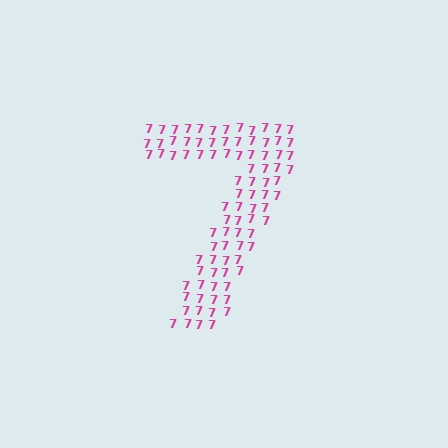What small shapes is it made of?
It is made of small digit 7's.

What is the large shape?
The large shape is the digit 7.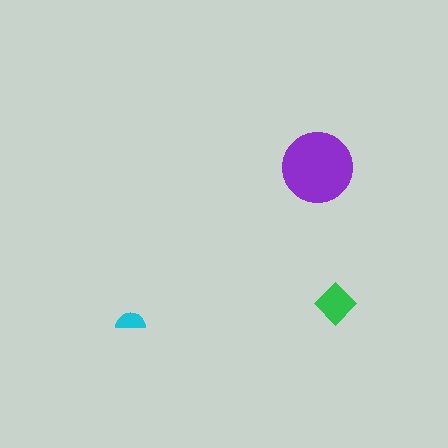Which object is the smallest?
The cyan semicircle.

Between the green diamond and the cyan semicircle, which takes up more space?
The green diamond.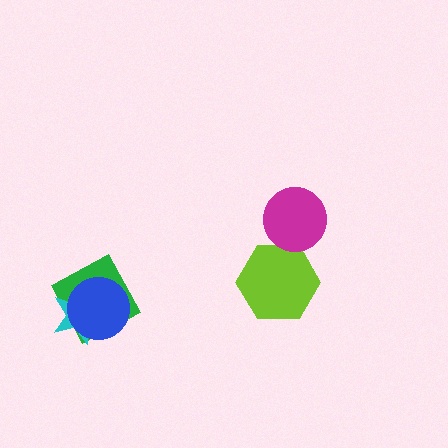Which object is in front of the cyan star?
The blue circle is in front of the cyan star.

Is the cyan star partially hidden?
Yes, it is partially covered by another shape.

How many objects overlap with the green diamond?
2 objects overlap with the green diamond.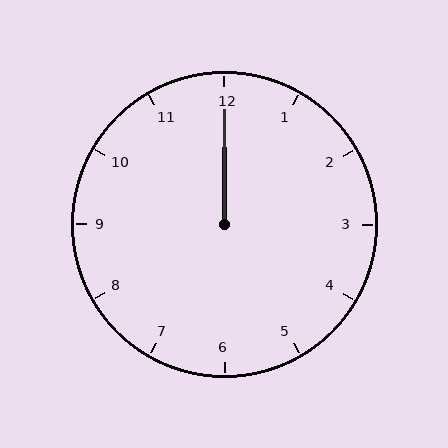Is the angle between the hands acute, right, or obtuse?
It is acute.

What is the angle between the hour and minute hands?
Approximately 0 degrees.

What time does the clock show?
12:00.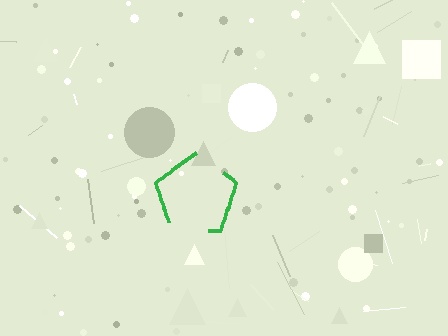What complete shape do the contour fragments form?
The contour fragments form a pentagon.